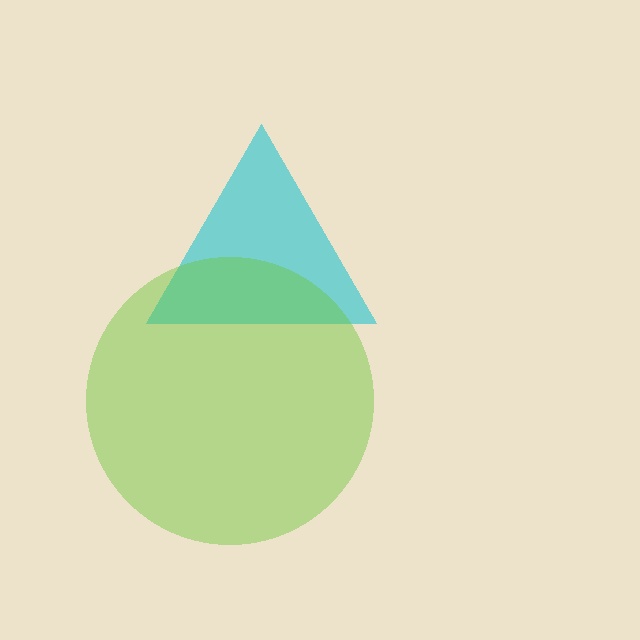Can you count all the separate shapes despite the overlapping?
Yes, there are 2 separate shapes.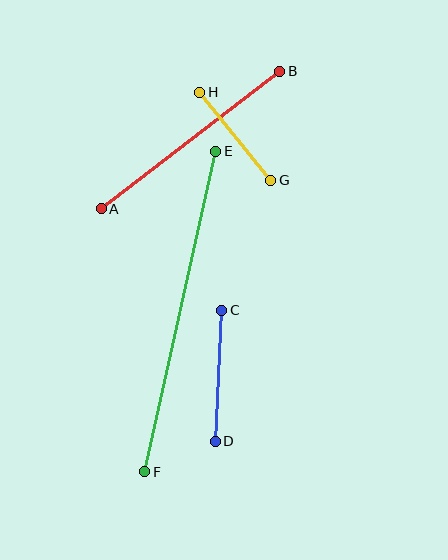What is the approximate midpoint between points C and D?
The midpoint is at approximately (218, 376) pixels.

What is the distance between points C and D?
The distance is approximately 131 pixels.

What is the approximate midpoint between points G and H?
The midpoint is at approximately (235, 136) pixels.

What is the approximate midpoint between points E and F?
The midpoint is at approximately (180, 312) pixels.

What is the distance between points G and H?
The distance is approximately 113 pixels.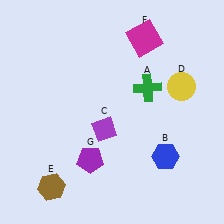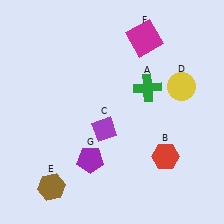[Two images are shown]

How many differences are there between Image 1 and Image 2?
There is 1 difference between the two images.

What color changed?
The hexagon (B) changed from blue in Image 1 to red in Image 2.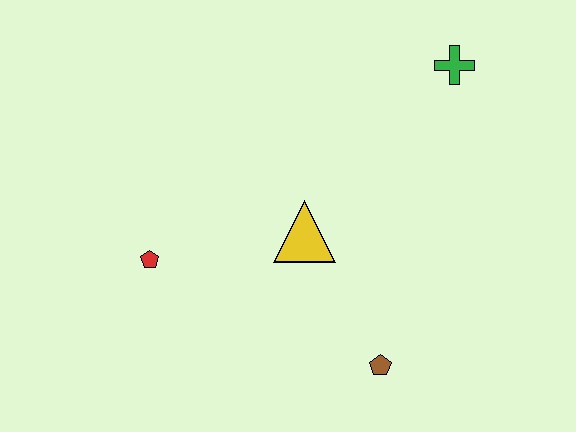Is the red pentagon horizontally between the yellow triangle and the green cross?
No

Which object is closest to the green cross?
The yellow triangle is closest to the green cross.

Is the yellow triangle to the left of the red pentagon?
No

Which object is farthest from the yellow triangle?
The green cross is farthest from the yellow triangle.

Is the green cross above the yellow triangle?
Yes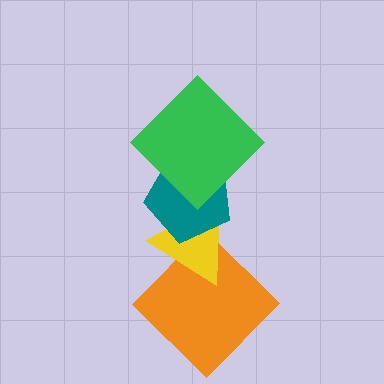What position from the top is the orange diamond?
The orange diamond is 4th from the top.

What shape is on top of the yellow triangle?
The teal pentagon is on top of the yellow triangle.